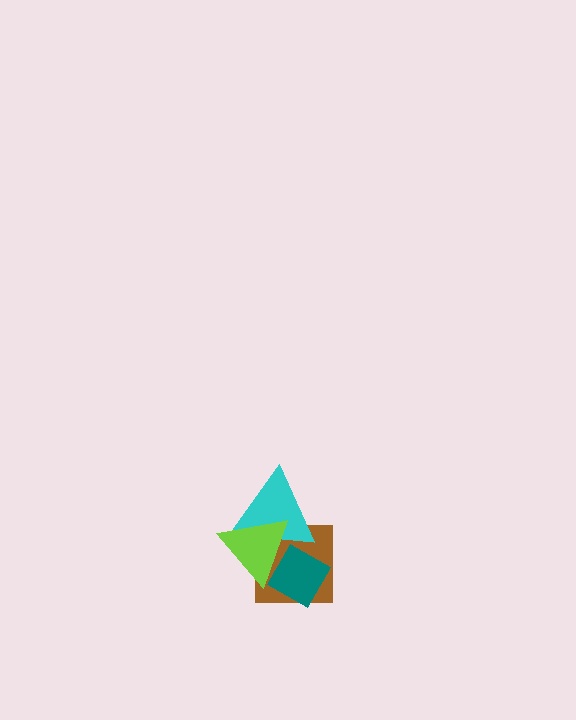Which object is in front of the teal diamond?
The lime triangle is in front of the teal diamond.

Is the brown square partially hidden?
Yes, it is partially covered by another shape.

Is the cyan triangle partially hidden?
Yes, it is partially covered by another shape.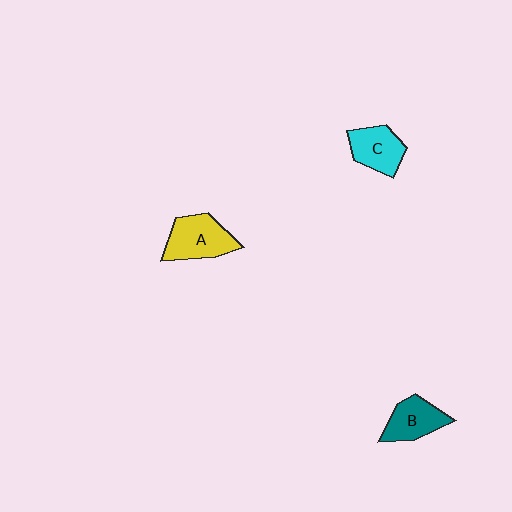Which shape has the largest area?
Shape A (yellow).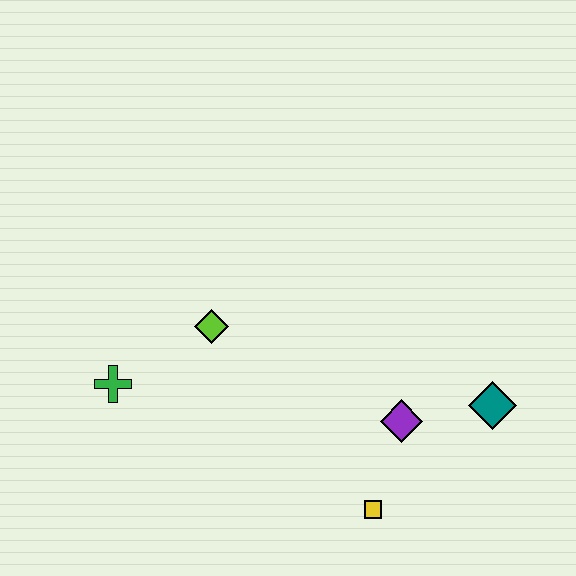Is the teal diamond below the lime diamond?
Yes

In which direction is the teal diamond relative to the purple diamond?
The teal diamond is to the right of the purple diamond.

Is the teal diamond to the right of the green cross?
Yes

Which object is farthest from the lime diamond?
The teal diamond is farthest from the lime diamond.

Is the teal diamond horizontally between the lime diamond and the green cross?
No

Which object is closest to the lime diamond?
The green cross is closest to the lime diamond.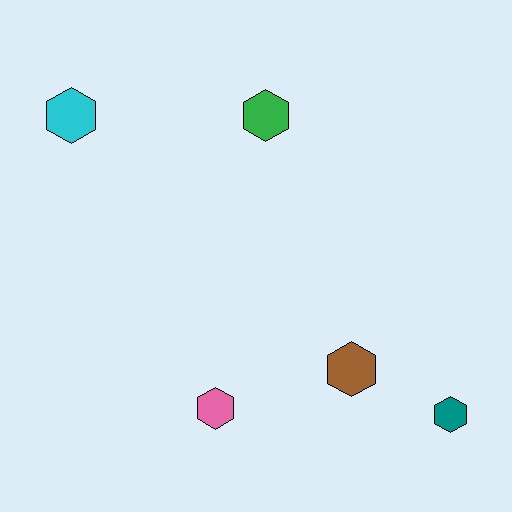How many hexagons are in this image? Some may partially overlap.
There are 5 hexagons.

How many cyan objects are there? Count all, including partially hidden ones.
There is 1 cyan object.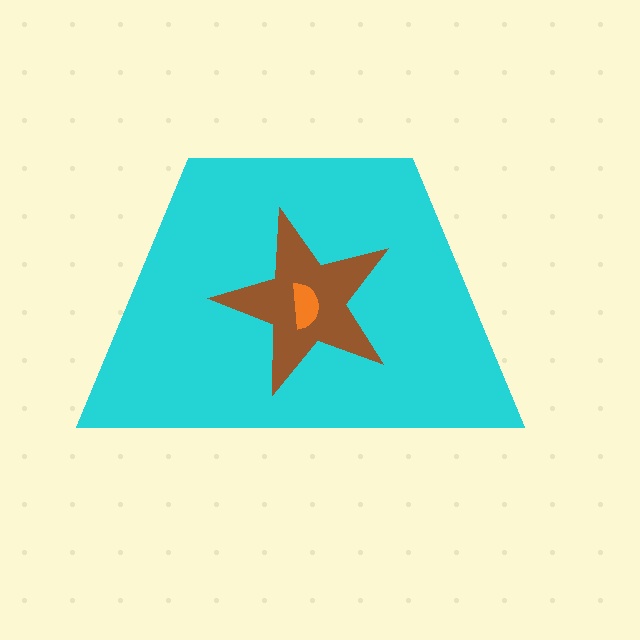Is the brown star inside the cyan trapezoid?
Yes.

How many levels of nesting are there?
3.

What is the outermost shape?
The cyan trapezoid.